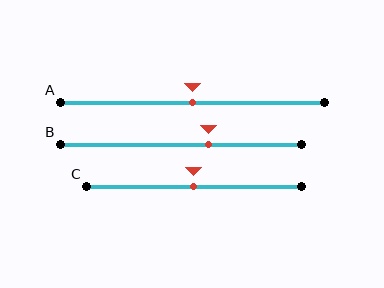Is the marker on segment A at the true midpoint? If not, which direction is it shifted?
Yes, the marker on segment A is at the true midpoint.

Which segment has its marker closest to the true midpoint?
Segment A has its marker closest to the true midpoint.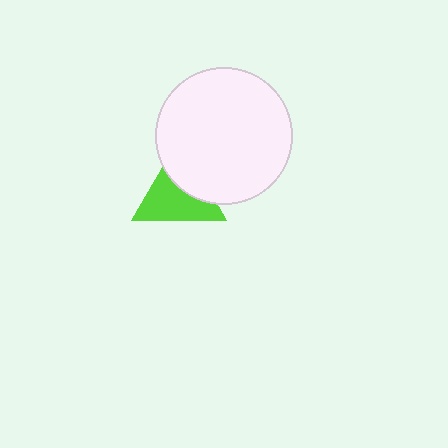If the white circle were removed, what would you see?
You would see the complete lime triangle.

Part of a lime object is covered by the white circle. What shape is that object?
It is a triangle.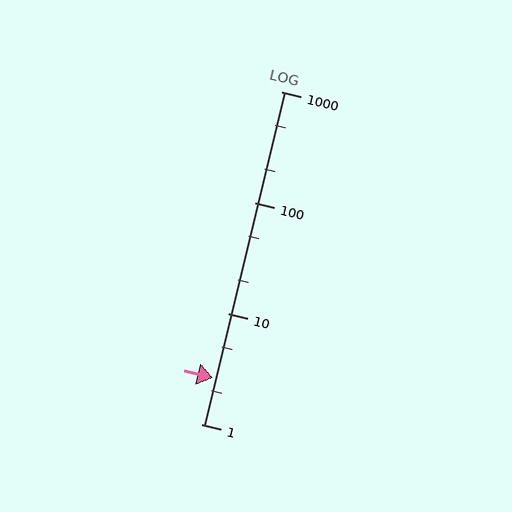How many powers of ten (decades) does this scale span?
The scale spans 3 decades, from 1 to 1000.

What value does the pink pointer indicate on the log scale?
The pointer indicates approximately 2.6.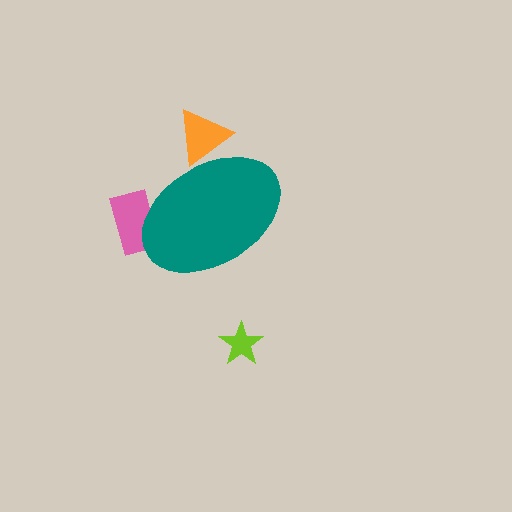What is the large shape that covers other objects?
A teal ellipse.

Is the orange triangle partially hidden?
Yes, the orange triangle is partially hidden behind the teal ellipse.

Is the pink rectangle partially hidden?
Yes, the pink rectangle is partially hidden behind the teal ellipse.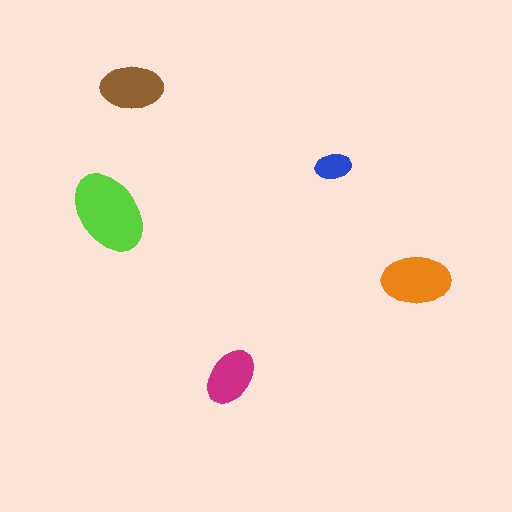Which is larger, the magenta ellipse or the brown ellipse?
The brown one.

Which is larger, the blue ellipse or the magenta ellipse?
The magenta one.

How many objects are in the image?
There are 5 objects in the image.